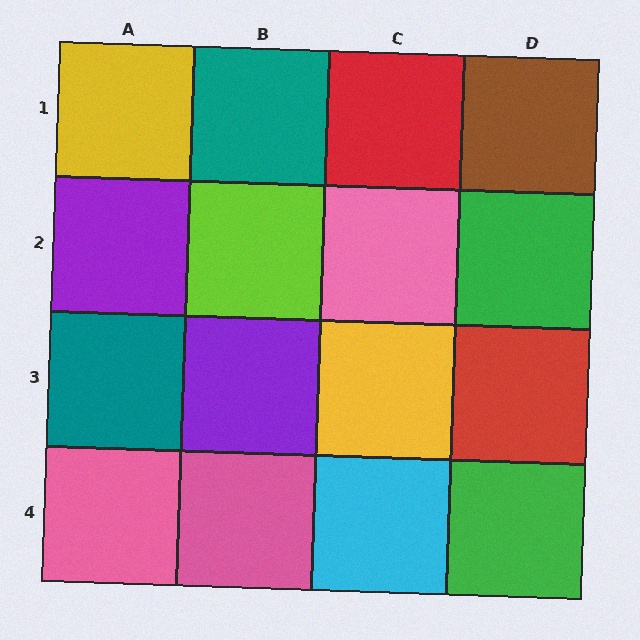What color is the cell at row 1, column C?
Red.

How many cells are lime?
1 cell is lime.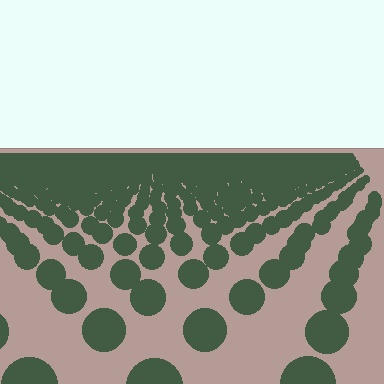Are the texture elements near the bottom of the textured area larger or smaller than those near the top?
Larger. Near the bottom, elements are closer to the viewer and appear at a bigger on-screen size.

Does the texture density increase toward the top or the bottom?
Density increases toward the top.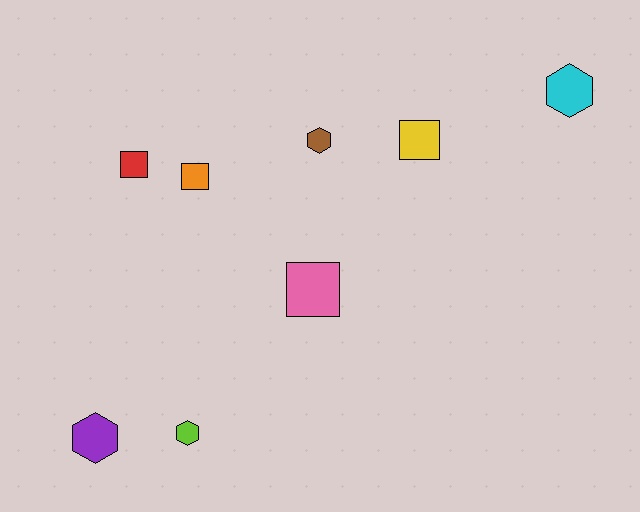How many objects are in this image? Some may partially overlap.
There are 8 objects.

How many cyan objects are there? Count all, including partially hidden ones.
There is 1 cyan object.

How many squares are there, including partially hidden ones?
There are 4 squares.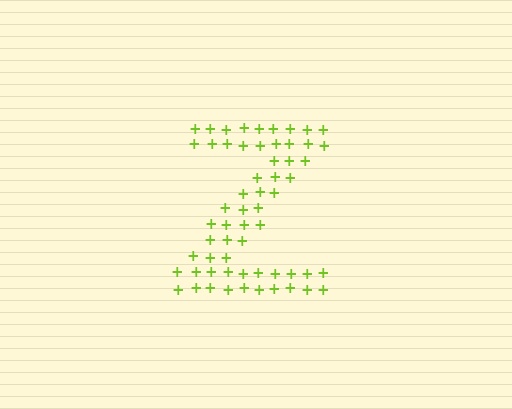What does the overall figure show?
The overall figure shows the letter Z.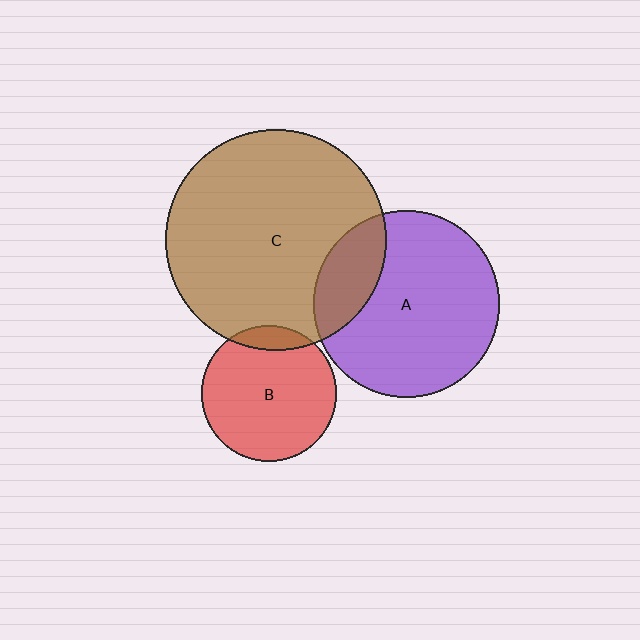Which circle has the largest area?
Circle C (brown).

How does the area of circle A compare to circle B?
Approximately 1.9 times.